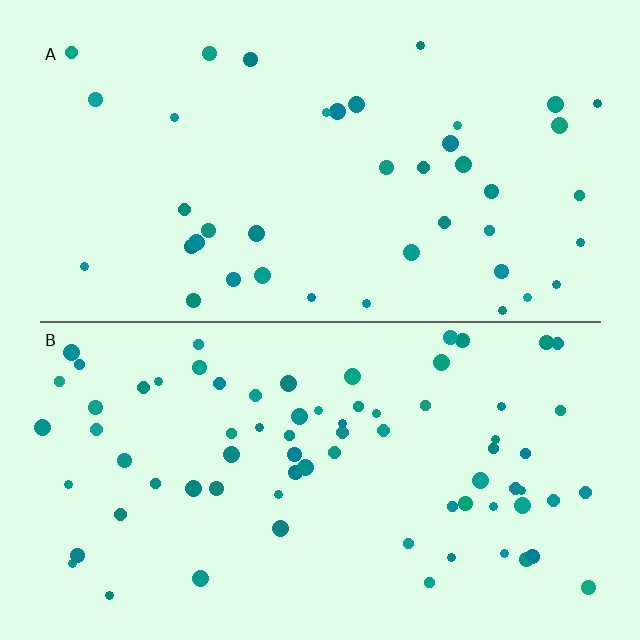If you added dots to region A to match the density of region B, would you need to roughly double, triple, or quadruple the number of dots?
Approximately double.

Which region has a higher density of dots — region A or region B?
B (the bottom).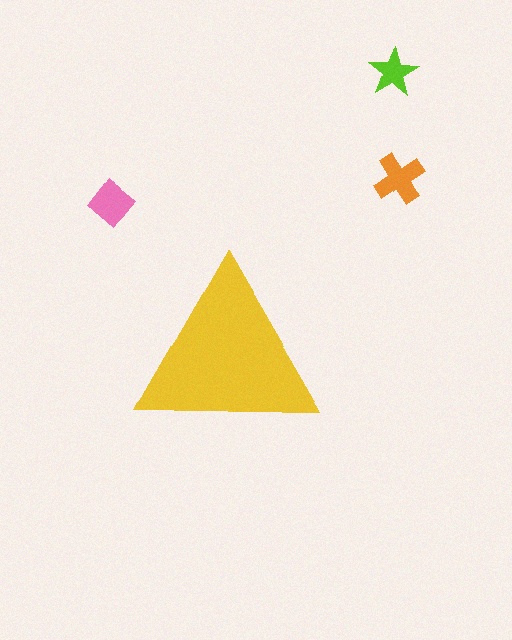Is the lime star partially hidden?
No, the lime star is fully visible.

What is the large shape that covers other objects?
A yellow triangle.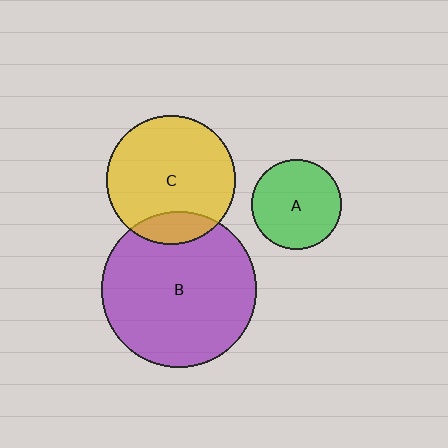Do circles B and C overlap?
Yes.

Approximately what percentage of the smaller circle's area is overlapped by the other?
Approximately 15%.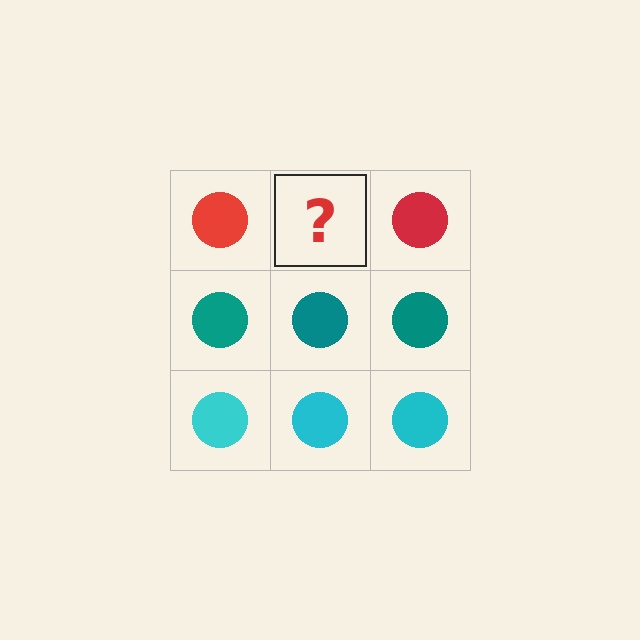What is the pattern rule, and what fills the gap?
The rule is that each row has a consistent color. The gap should be filled with a red circle.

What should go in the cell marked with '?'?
The missing cell should contain a red circle.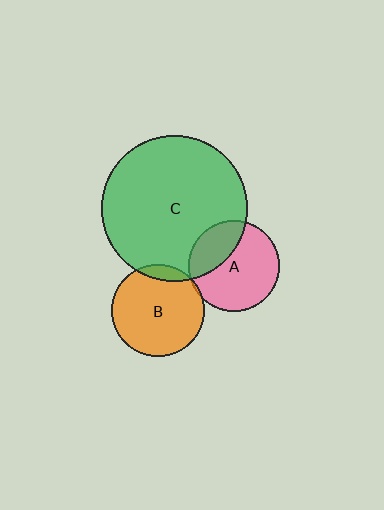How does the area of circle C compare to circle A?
Approximately 2.6 times.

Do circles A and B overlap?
Yes.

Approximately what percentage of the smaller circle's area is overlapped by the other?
Approximately 5%.